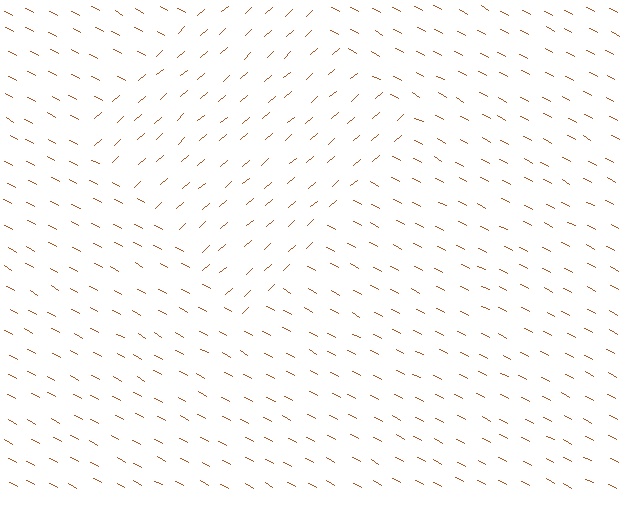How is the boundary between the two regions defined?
The boundary is defined purely by a change in line orientation (approximately 69 degrees difference). All lines are the same color and thickness.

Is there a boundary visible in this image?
Yes, there is a texture boundary formed by a change in line orientation.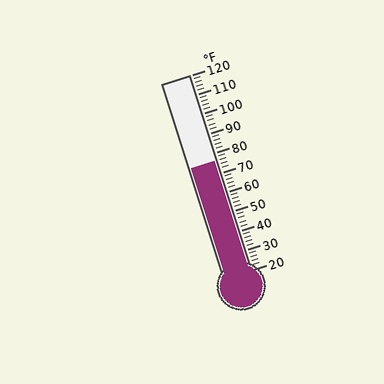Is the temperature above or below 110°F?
The temperature is below 110°F.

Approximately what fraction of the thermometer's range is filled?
The thermometer is filled to approximately 55% of its range.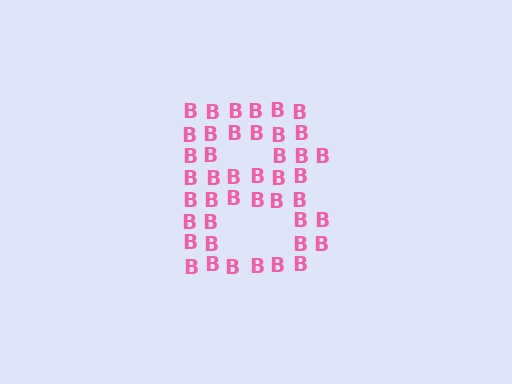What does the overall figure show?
The overall figure shows the letter B.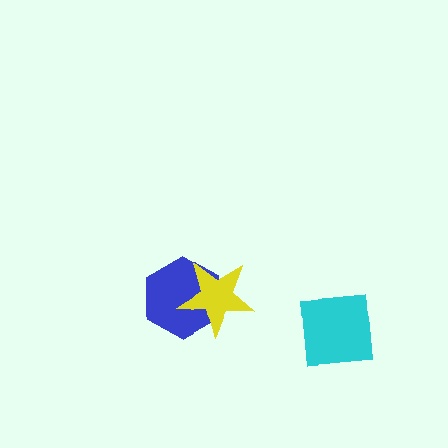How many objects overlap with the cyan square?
0 objects overlap with the cyan square.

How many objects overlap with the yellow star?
1 object overlaps with the yellow star.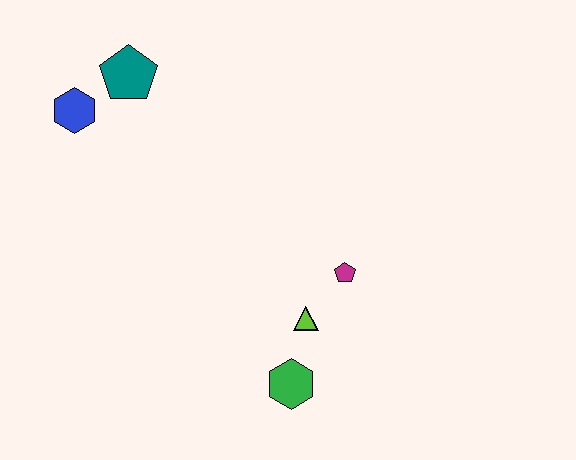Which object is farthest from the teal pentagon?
The green hexagon is farthest from the teal pentagon.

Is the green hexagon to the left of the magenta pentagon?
Yes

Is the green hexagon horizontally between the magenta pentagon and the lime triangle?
No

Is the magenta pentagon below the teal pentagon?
Yes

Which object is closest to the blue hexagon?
The teal pentagon is closest to the blue hexagon.